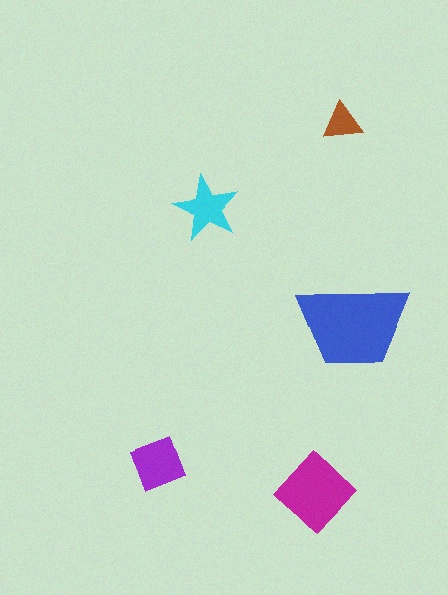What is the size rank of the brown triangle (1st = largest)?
5th.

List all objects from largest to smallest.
The blue trapezoid, the magenta diamond, the purple diamond, the cyan star, the brown triangle.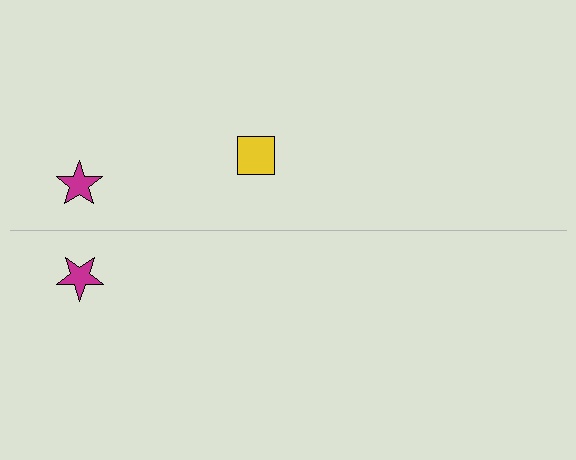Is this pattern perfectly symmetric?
No, the pattern is not perfectly symmetric. A yellow square is missing from the bottom side.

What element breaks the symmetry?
A yellow square is missing from the bottom side.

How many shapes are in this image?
There are 3 shapes in this image.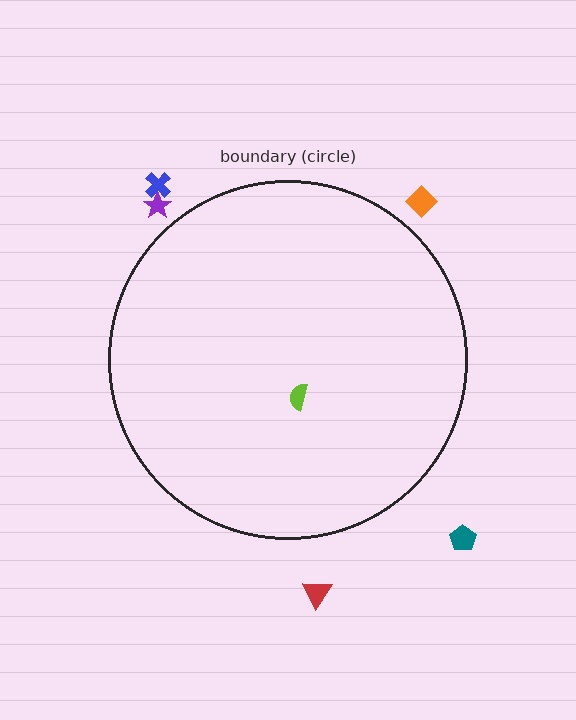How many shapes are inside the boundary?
1 inside, 5 outside.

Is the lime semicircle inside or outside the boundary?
Inside.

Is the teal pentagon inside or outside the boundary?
Outside.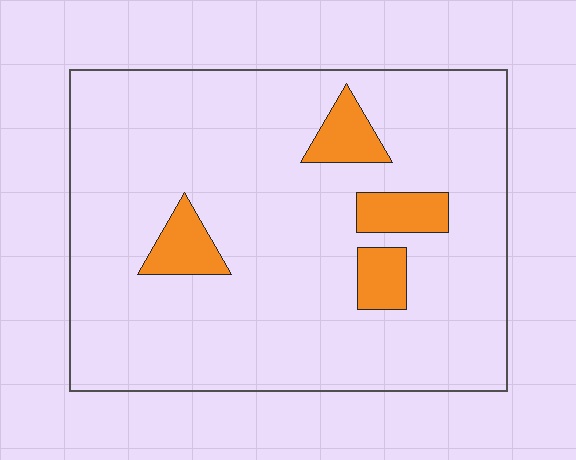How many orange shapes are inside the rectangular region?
4.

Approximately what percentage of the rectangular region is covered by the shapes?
Approximately 10%.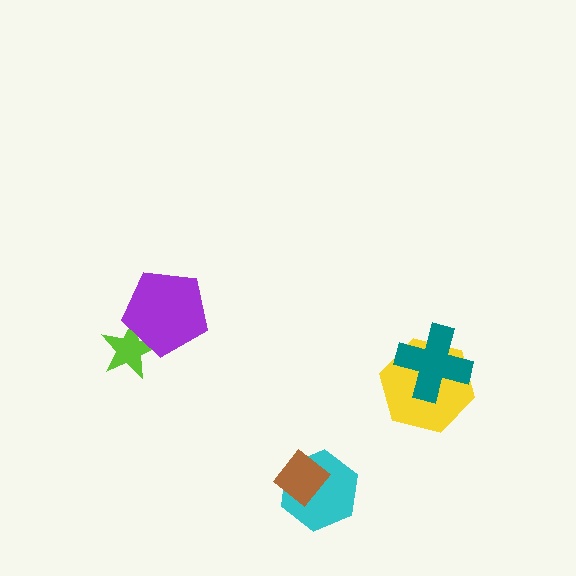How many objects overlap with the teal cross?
1 object overlaps with the teal cross.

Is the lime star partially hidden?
Yes, it is partially covered by another shape.